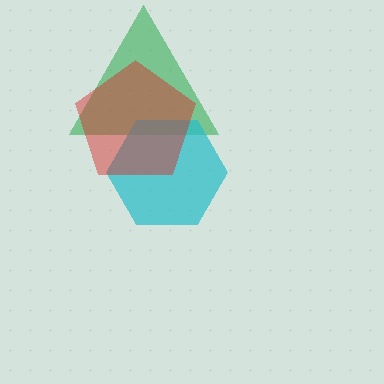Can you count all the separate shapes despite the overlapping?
Yes, there are 3 separate shapes.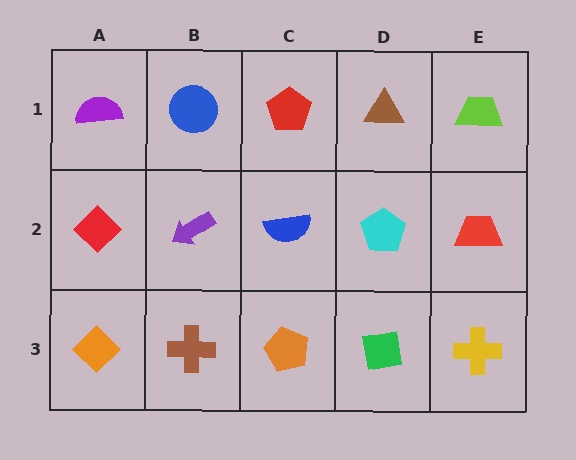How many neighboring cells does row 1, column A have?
2.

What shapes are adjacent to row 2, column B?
A blue circle (row 1, column B), a brown cross (row 3, column B), a red diamond (row 2, column A), a blue semicircle (row 2, column C).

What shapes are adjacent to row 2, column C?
A red pentagon (row 1, column C), an orange pentagon (row 3, column C), a purple arrow (row 2, column B), a cyan pentagon (row 2, column D).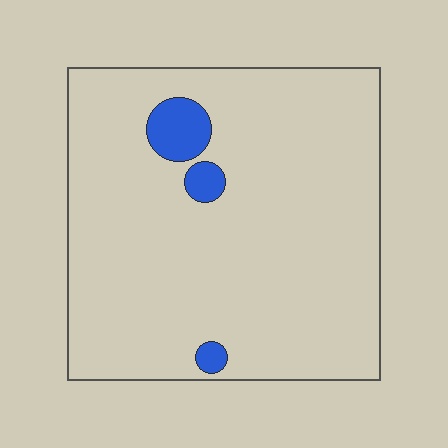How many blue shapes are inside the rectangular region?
3.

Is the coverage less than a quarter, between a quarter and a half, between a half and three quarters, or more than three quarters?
Less than a quarter.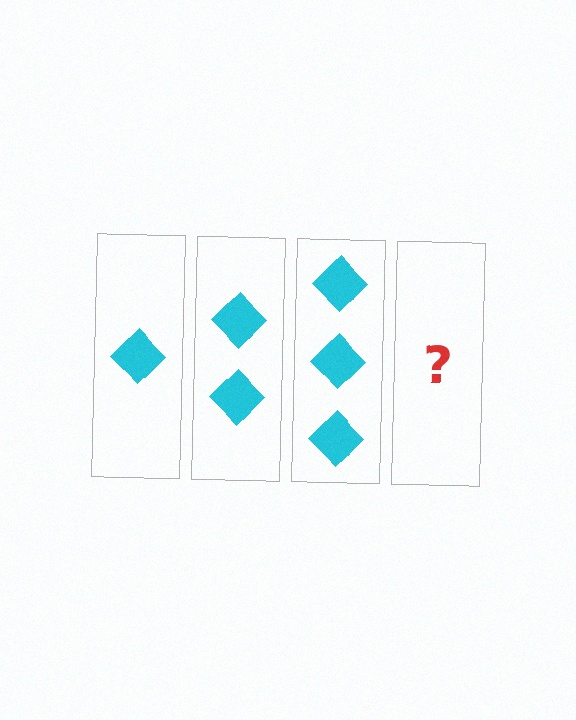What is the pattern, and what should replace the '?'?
The pattern is that each step adds one more diamond. The '?' should be 4 diamonds.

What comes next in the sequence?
The next element should be 4 diamonds.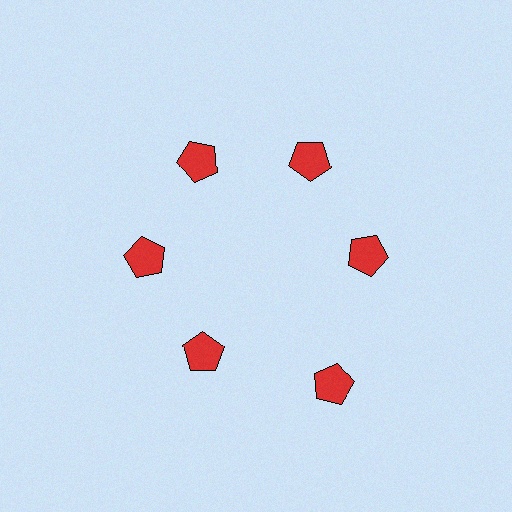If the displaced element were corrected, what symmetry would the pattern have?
It would have 6-fold rotational symmetry — the pattern would map onto itself every 60 degrees.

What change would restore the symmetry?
The symmetry would be restored by moving it inward, back onto the ring so that all 6 pentagons sit at equal angles and equal distance from the center.